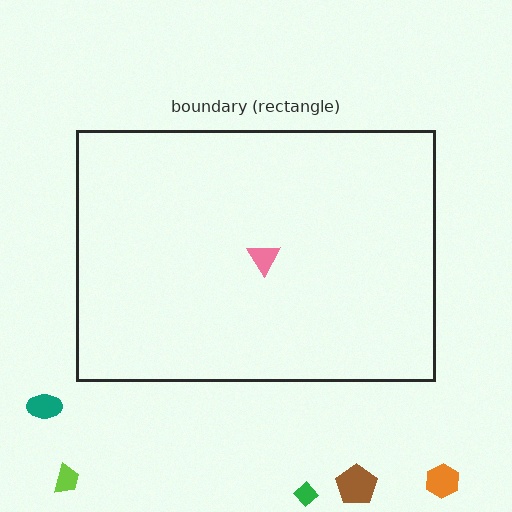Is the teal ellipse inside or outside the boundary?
Outside.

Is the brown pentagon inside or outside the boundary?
Outside.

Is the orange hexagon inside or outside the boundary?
Outside.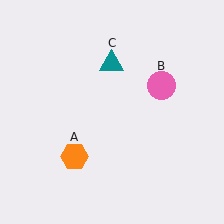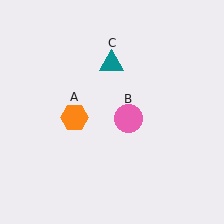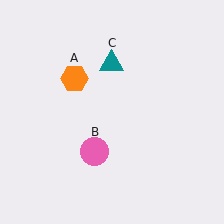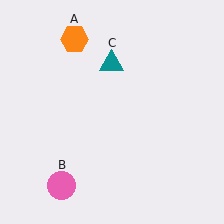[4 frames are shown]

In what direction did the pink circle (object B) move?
The pink circle (object B) moved down and to the left.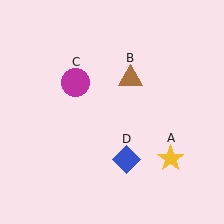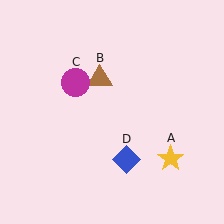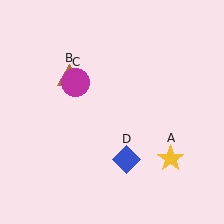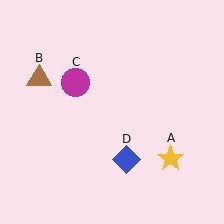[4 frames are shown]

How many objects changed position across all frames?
1 object changed position: brown triangle (object B).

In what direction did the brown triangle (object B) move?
The brown triangle (object B) moved left.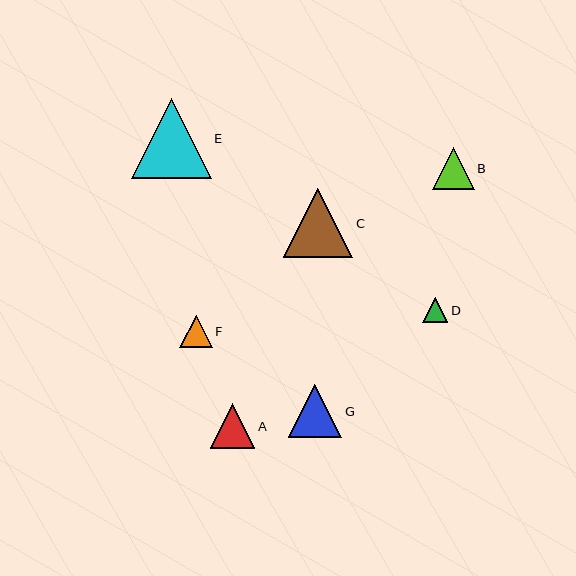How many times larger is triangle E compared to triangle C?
Triangle E is approximately 1.1 times the size of triangle C.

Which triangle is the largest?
Triangle E is the largest with a size of approximately 79 pixels.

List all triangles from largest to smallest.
From largest to smallest: E, C, G, A, B, F, D.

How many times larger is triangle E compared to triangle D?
Triangle E is approximately 3.2 times the size of triangle D.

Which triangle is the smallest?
Triangle D is the smallest with a size of approximately 25 pixels.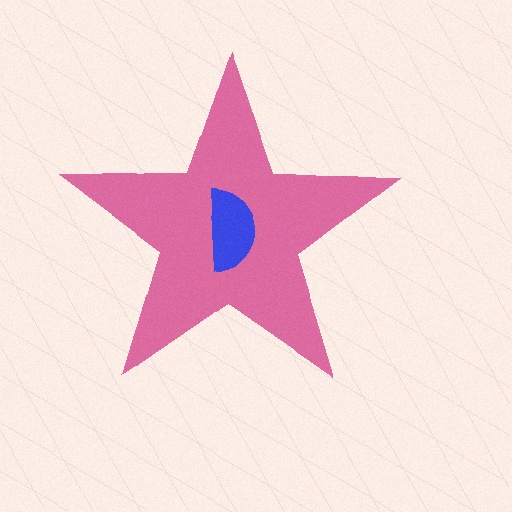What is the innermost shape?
The blue semicircle.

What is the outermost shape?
The pink star.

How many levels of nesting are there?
2.